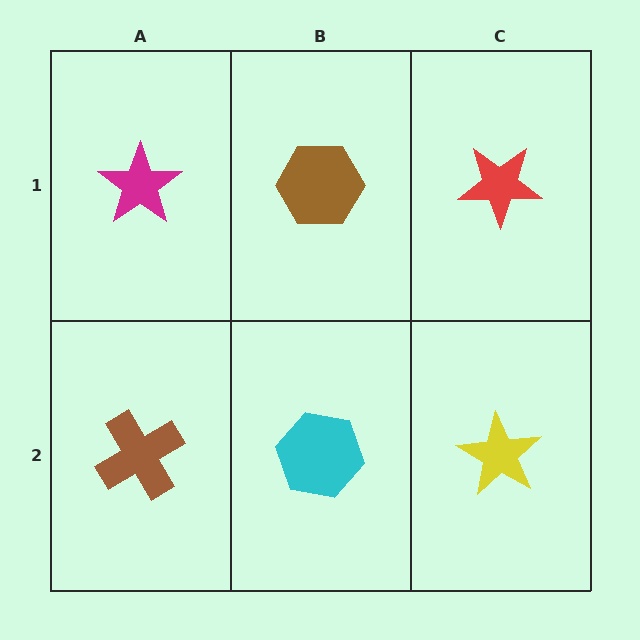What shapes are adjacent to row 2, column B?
A brown hexagon (row 1, column B), a brown cross (row 2, column A), a yellow star (row 2, column C).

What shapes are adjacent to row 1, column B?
A cyan hexagon (row 2, column B), a magenta star (row 1, column A), a red star (row 1, column C).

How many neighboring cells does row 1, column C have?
2.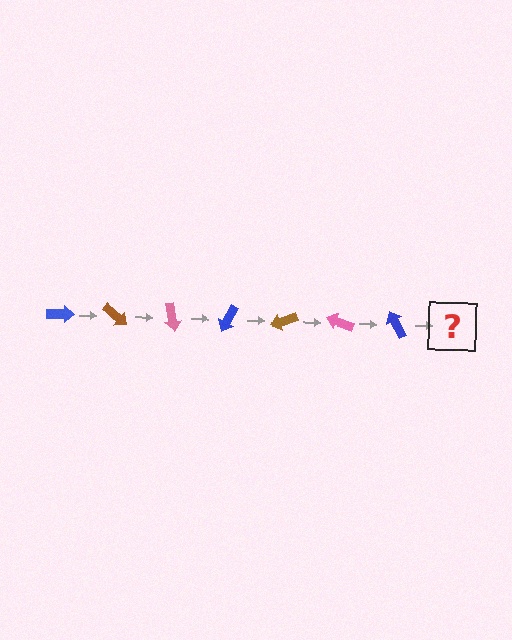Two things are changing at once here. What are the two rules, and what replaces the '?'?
The two rules are that it rotates 40 degrees each step and the color cycles through blue, brown, and pink. The '?' should be a brown arrow, rotated 280 degrees from the start.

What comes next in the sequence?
The next element should be a brown arrow, rotated 280 degrees from the start.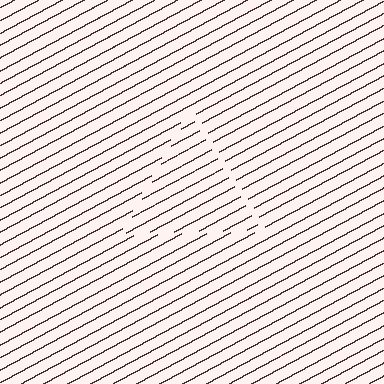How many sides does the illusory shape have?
3 sides — the line-ends trace a triangle.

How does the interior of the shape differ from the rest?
The interior of the shape contains the same grating, shifted by half a period — the contour is defined by the phase discontinuity where line-ends from the inner and outer gratings abut.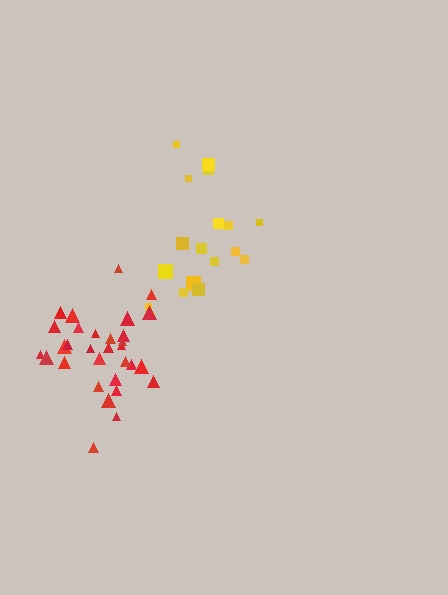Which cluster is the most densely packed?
Red.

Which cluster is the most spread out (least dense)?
Yellow.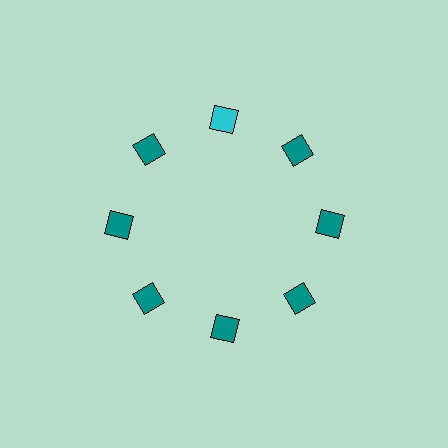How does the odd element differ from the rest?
It has a different color: cyan instead of teal.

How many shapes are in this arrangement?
There are 8 shapes arranged in a ring pattern.